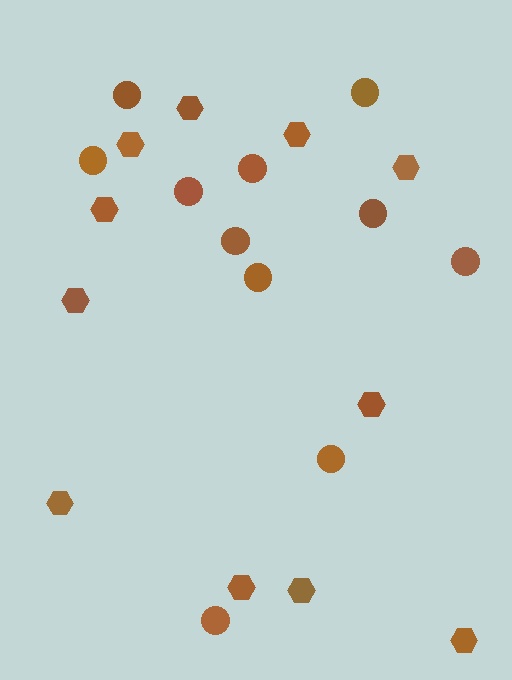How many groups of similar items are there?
There are 2 groups: one group of hexagons (11) and one group of circles (11).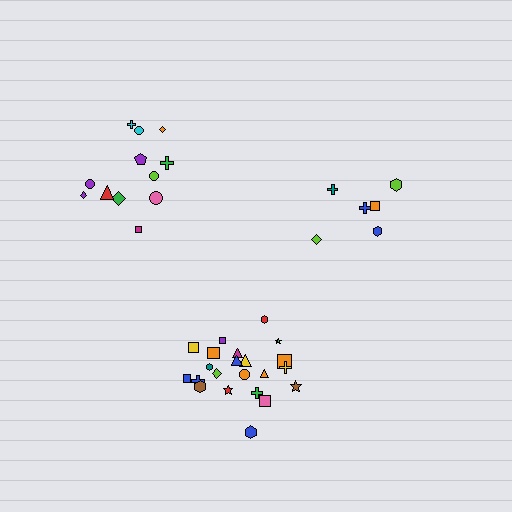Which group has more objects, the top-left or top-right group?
The top-left group.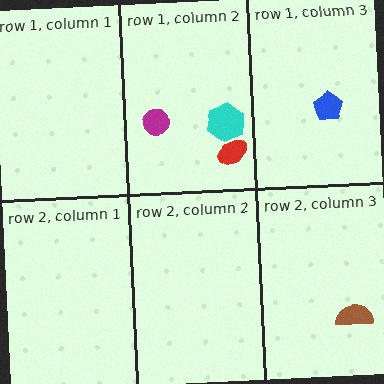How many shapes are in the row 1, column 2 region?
3.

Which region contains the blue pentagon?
The row 1, column 3 region.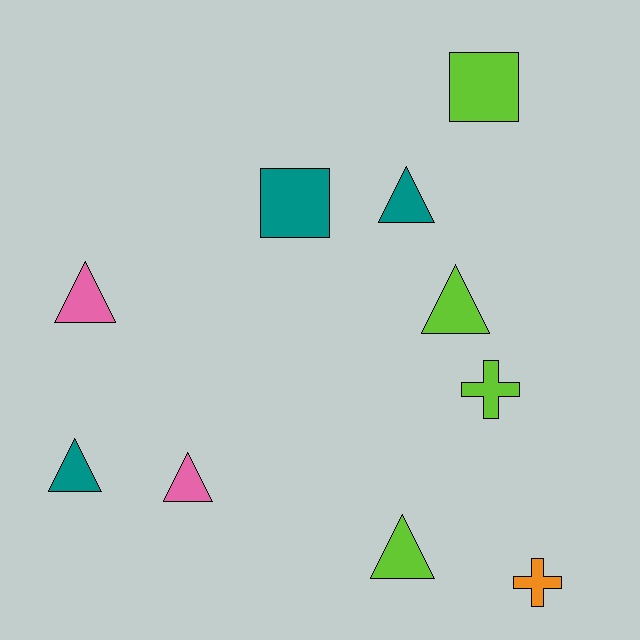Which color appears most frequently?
Lime, with 4 objects.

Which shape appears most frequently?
Triangle, with 6 objects.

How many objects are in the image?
There are 10 objects.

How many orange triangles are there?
There are no orange triangles.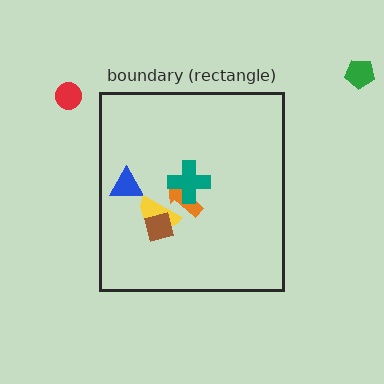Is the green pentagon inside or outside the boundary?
Outside.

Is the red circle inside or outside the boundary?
Outside.